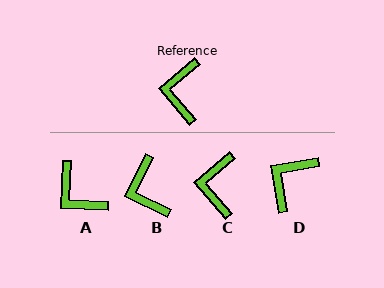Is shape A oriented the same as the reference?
No, it is off by about 47 degrees.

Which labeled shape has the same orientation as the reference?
C.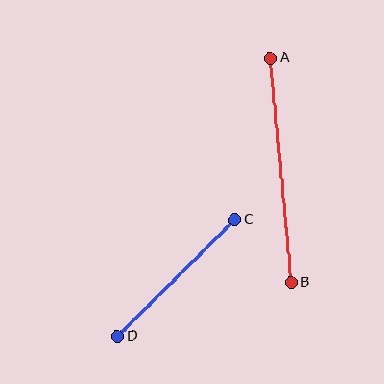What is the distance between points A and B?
The distance is approximately 225 pixels.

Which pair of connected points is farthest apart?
Points A and B are farthest apart.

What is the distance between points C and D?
The distance is approximately 165 pixels.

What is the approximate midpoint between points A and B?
The midpoint is at approximately (281, 170) pixels.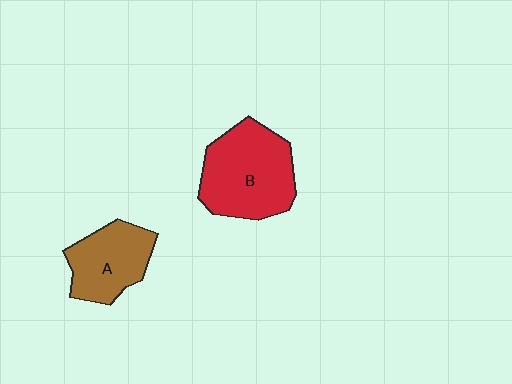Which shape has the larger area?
Shape B (red).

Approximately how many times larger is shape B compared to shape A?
Approximately 1.4 times.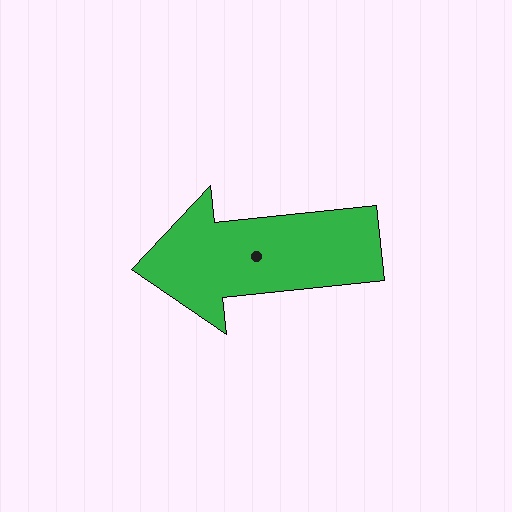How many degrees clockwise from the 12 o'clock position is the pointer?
Approximately 264 degrees.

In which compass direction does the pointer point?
West.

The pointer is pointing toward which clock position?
Roughly 9 o'clock.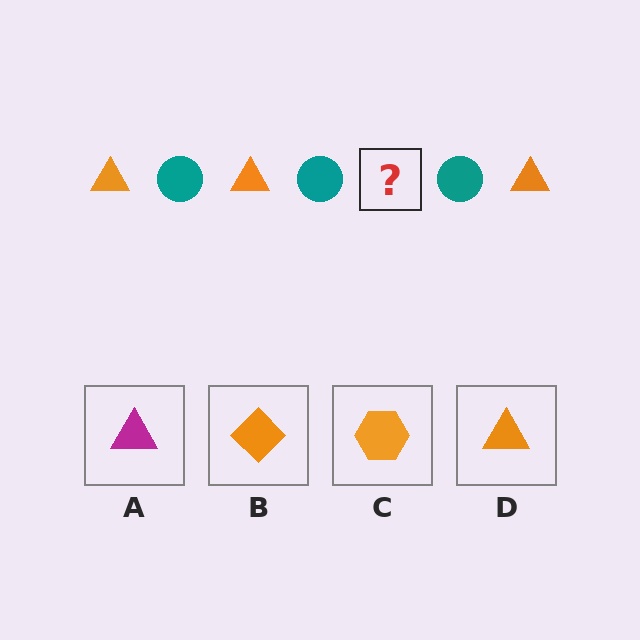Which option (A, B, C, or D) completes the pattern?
D.